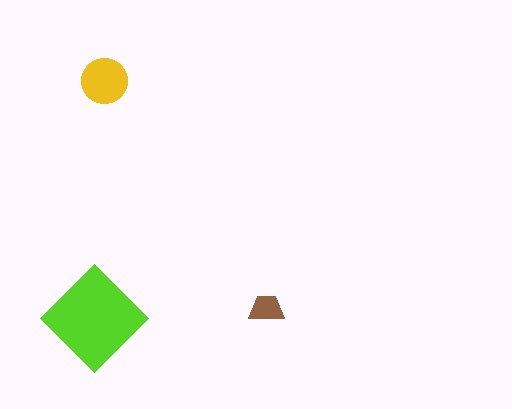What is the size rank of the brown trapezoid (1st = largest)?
3rd.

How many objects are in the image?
There are 3 objects in the image.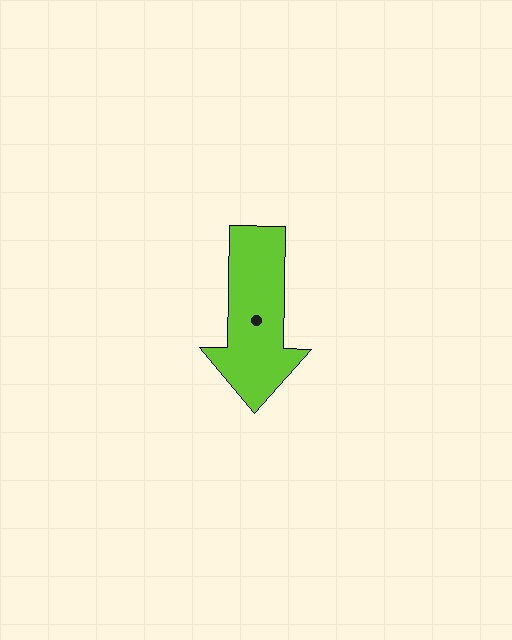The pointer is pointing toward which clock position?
Roughly 6 o'clock.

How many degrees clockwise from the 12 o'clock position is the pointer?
Approximately 181 degrees.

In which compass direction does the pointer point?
South.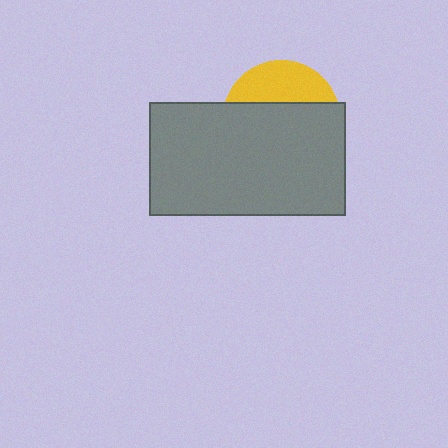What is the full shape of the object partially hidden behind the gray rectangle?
The partially hidden object is a yellow circle.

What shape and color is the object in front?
The object in front is a gray rectangle.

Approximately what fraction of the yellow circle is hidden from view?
Roughly 68% of the yellow circle is hidden behind the gray rectangle.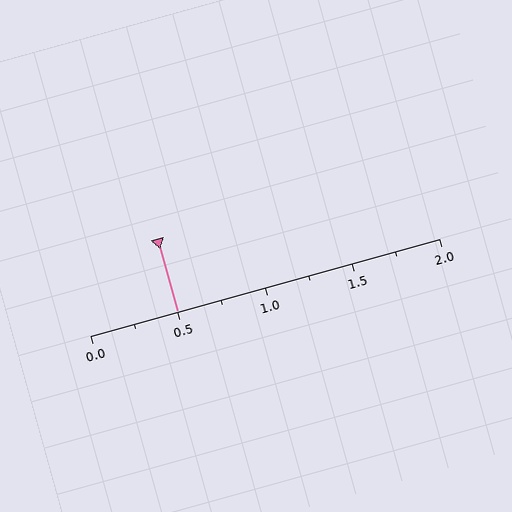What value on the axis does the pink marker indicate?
The marker indicates approximately 0.5.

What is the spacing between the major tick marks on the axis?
The major ticks are spaced 0.5 apart.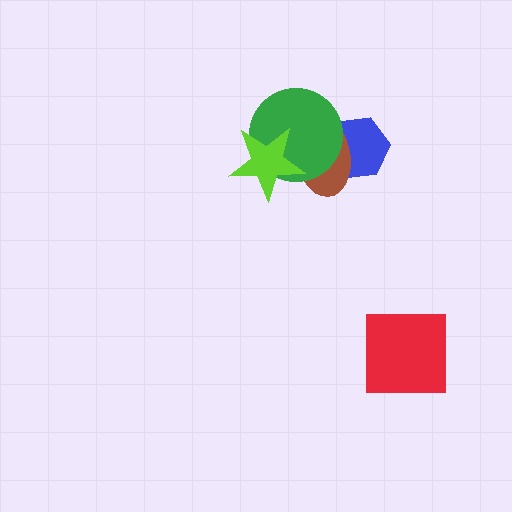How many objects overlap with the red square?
0 objects overlap with the red square.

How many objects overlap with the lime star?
2 objects overlap with the lime star.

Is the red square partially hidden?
No, no other shape covers it.